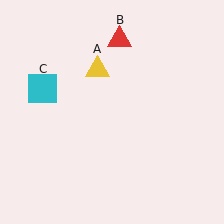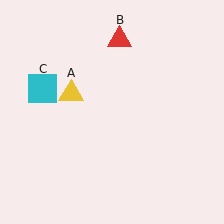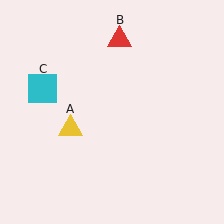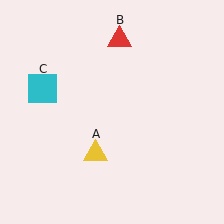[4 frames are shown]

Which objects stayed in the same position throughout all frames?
Red triangle (object B) and cyan square (object C) remained stationary.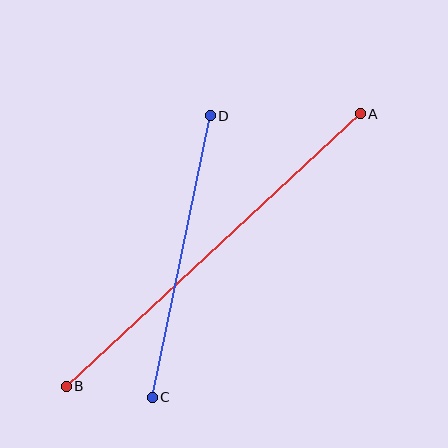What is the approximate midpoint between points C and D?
The midpoint is at approximately (181, 257) pixels.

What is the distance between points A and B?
The distance is approximately 401 pixels.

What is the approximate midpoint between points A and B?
The midpoint is at approximately (213, 250) pixels.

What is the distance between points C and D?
The distance is approximately 287 pixels.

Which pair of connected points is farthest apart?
Points A and B are farthest apart.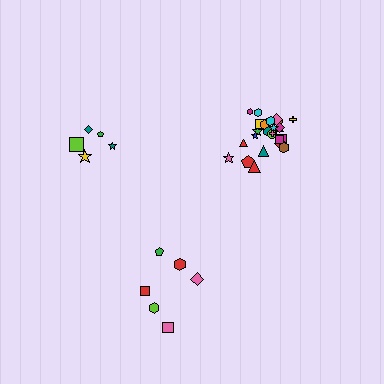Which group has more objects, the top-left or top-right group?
The top-right group.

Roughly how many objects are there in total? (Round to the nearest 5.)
Roughly 35 objects in total.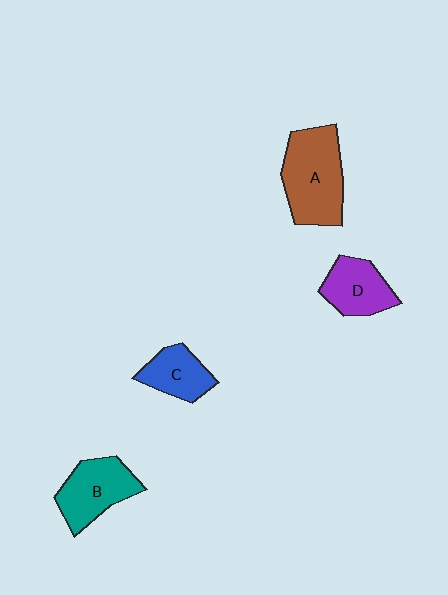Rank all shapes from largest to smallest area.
From largest to smallest: A (brown), B (teal), D (purple), C (blue).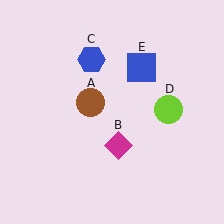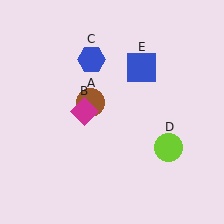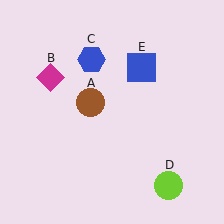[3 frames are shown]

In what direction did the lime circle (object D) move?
The lime circle (object D) moved down.